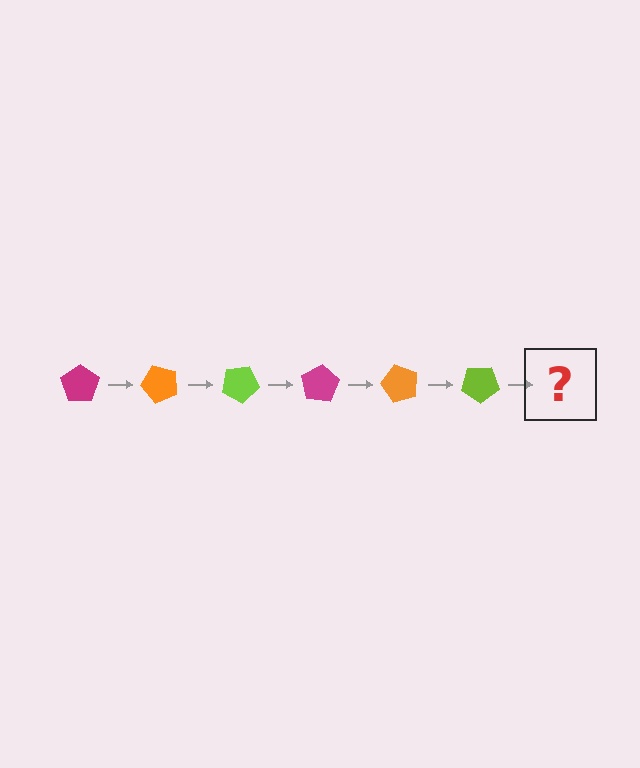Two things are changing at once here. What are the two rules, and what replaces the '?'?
The two rules are that it rotates 50 degrees each step and the color cycles through magenta, orange, and lime. The '?' should be a magenta pentagon, rotated 300 degrees from the start.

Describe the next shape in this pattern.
It should be a magenta pentagon, rotated 300 degrees from the start.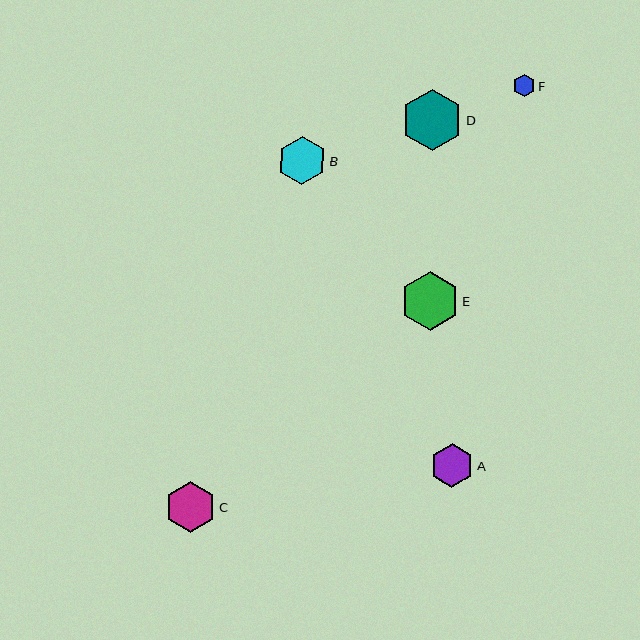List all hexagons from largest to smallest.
From largest to smallest: D, E, C, B, A, F.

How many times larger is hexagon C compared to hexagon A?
Hexagon C is approximately 1.2 times the size of hexagon A.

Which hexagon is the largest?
Hexagon D is the largest with a size of approximately 61 pixels.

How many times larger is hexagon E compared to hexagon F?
Hexagon E is approximately 2.6 times the size of hexagon F.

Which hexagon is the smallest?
Hexagon F is the smallest with a size of approximately 23 pixels.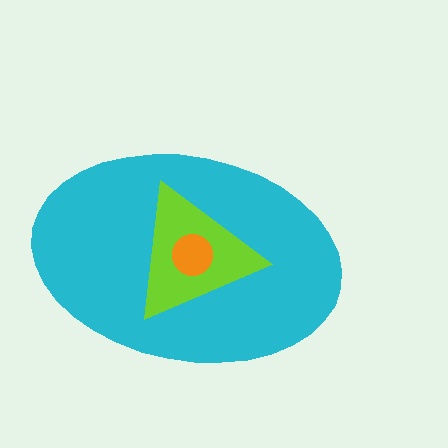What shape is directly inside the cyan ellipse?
The lime triangle.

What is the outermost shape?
The cyan ellipse.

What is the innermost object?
The orange circle.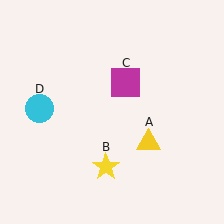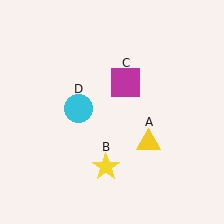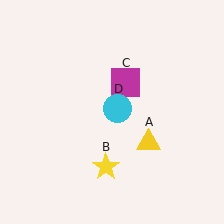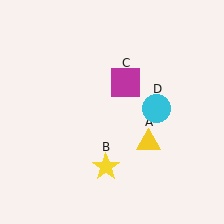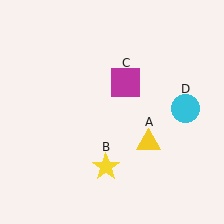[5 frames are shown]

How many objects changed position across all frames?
1 object changed position: cyan circle (object D).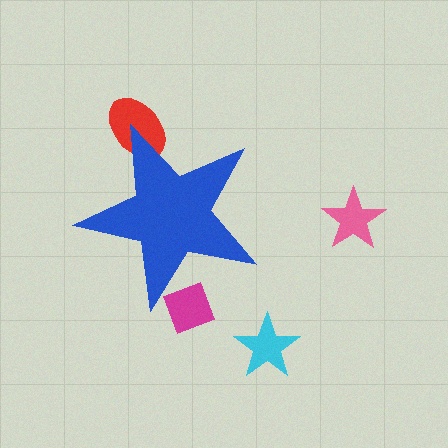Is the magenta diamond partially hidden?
Yes, the magenta diamond is partially hidden behind the blue star.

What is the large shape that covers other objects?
A blue star.